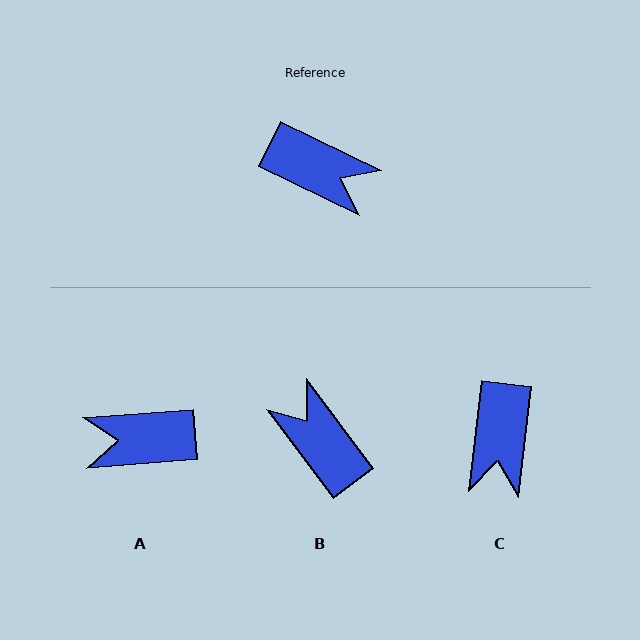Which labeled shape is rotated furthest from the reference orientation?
B, about 153 degrees away.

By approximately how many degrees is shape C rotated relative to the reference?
Approximately 71 degrees clockwise.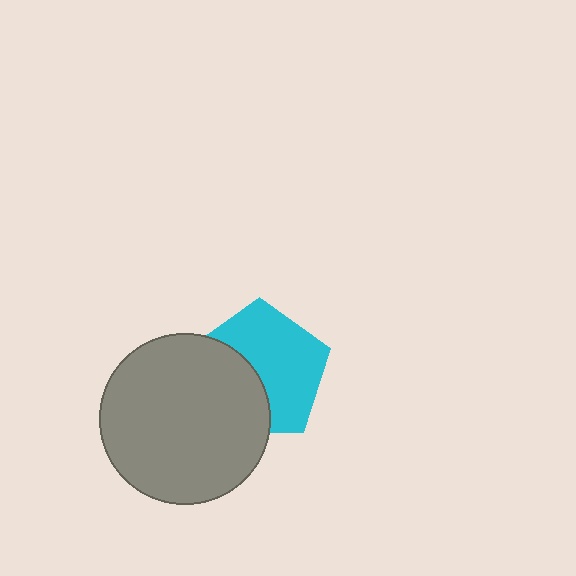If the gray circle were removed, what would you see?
You would see the complete cyan pentagon.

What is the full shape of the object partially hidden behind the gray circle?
The partially hidden object is a cyan pentagon.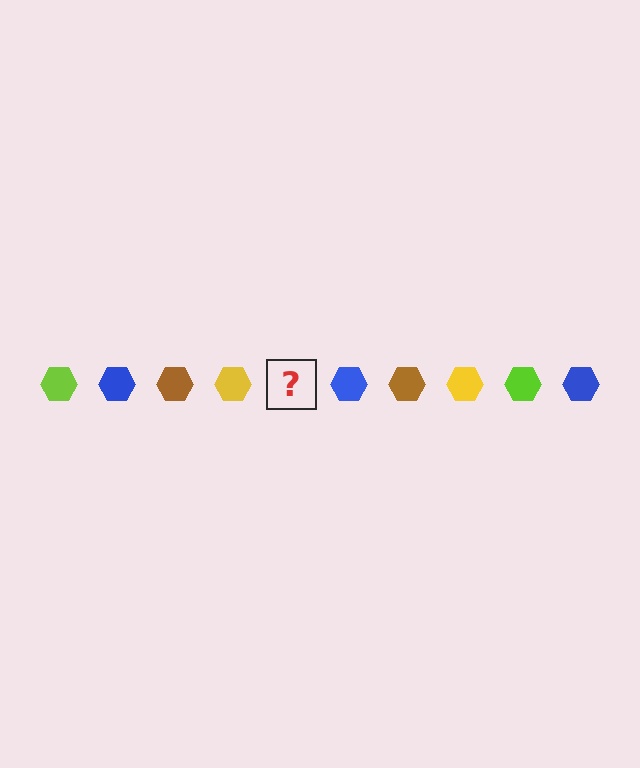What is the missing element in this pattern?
The missing element is a lime hexagon.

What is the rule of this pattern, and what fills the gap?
The rule is that the pattern cycles through lime, blue, brown, yellow hexagons. The gap should be filled with a lime hexagon.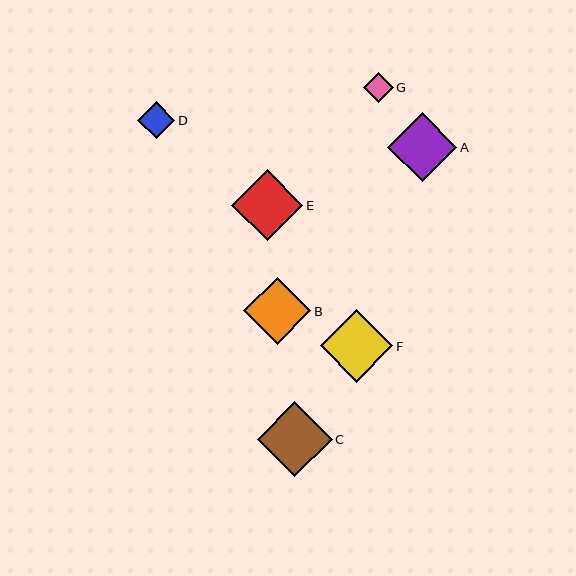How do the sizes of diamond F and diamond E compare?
Diamond F and diamond E are approximately the same size.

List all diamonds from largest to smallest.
From largest to smallest: C, F, E, A, B, D, G.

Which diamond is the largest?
Diamond C is the largest with a size of approximately 75 pixels.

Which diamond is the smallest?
Diamond G is the smallest with a size of approximately 30 pixels.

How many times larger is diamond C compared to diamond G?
Diamond C is approximately 2.5 times the size of diamond G.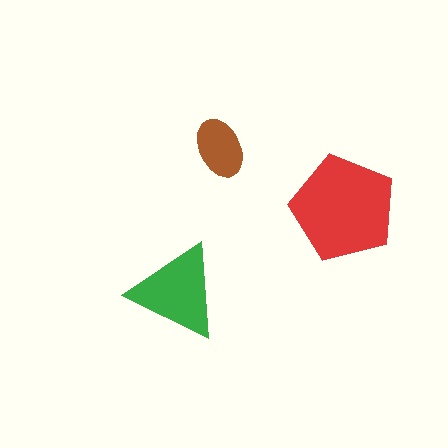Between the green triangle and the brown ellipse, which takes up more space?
The green triangle.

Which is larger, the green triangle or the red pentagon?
The red pentagon.